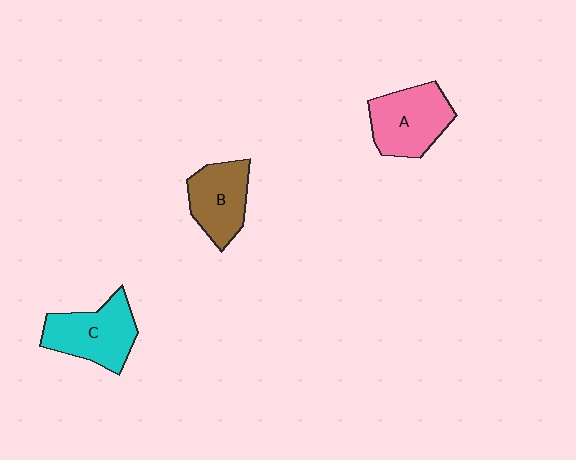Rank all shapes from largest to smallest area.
From largest to smallest: A (pink), C (cyan), B (brown).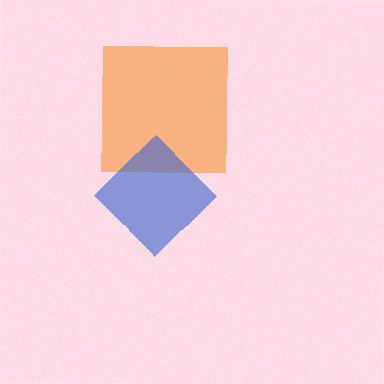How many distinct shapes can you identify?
There are 2 distinct shapes: an orange square, a blue diamond.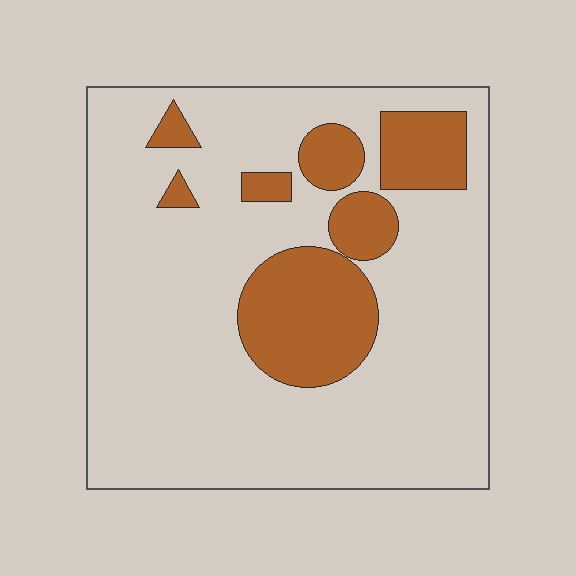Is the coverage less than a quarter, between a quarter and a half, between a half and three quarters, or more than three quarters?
Less than a quarter.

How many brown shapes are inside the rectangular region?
7.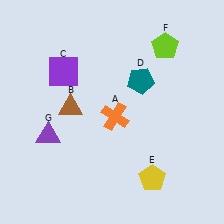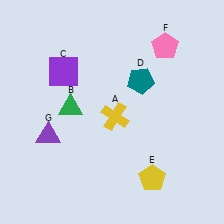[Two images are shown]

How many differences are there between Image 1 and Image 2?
There are 3 differences between the two images.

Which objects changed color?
A changed from orange to yellow. B changed from brown to green. F changed from lime to pink.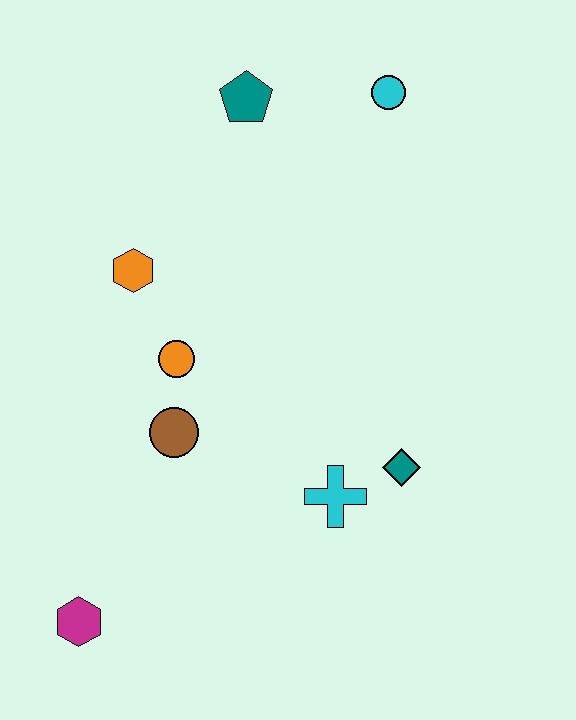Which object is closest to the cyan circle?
The teal pentagon is closest to the cyan circle.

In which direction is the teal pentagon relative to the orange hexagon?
The teal pentagon is above the orange hexagon.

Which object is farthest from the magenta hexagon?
The cyan circle is farthest from the magenta hexagon.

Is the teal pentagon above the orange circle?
Yes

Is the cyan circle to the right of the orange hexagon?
Yes